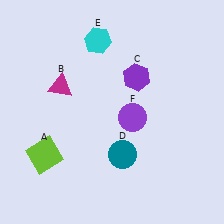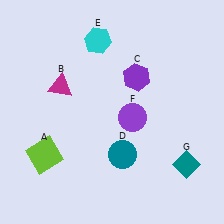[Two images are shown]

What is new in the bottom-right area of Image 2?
A teal diamond (G) was added in the bottom-right area of Image 2.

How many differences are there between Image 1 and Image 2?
There is 1 difference between the two images.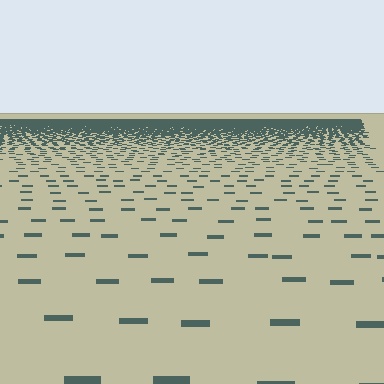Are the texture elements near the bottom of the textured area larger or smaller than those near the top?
Larger. Near the bottom, elements are closer to the viewer and appear at a bigger on-screen size.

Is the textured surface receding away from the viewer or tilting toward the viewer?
The surface is receding away from the viewer. Texture elements get smaller and denser toward the top.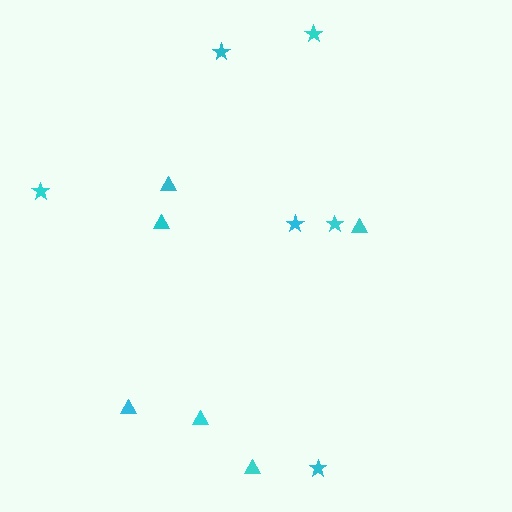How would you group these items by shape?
There are 2 groups: one group of triangles (6) and one group of stars (6).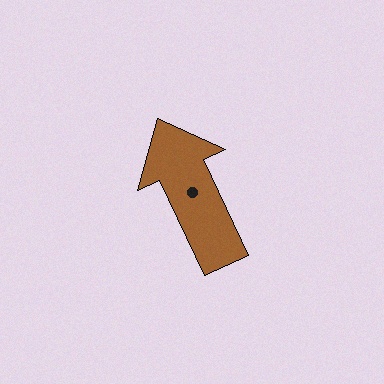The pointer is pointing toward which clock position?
Roughly 11 o'clock.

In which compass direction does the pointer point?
Northwest.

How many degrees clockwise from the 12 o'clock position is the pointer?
Approximately 335 degrees.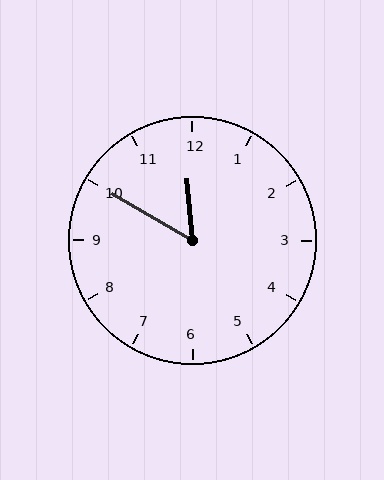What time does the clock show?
11:50.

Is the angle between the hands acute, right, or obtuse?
It is acute.